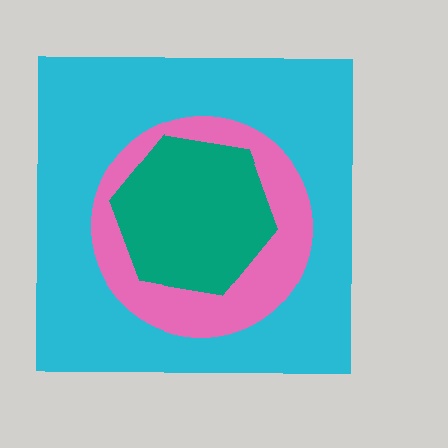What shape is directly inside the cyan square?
The pink circle.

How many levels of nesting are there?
3.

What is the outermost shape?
The cyan square.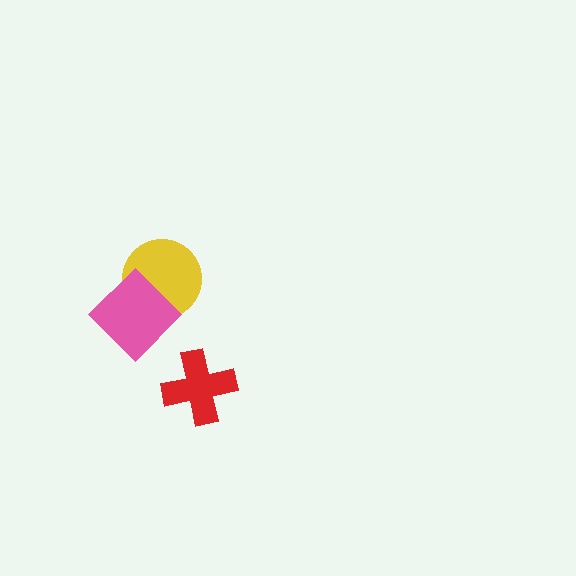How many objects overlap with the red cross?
0 objects overlap with the red cross.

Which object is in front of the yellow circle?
The pink diamond is in front of the yellow circle.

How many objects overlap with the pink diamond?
1 object overlaps with the pink diamond.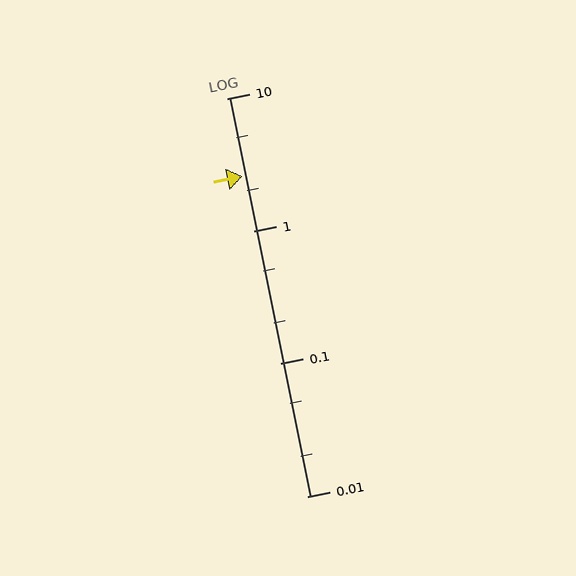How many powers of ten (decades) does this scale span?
The scale spans 3 decades, from 0.01 to 10.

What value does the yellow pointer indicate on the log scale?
The pointer indicates approximately 2.6.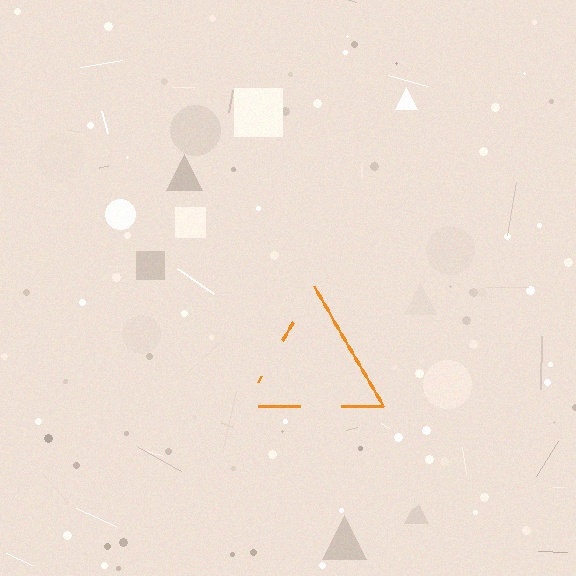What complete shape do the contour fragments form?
The contour fragments form a triangle.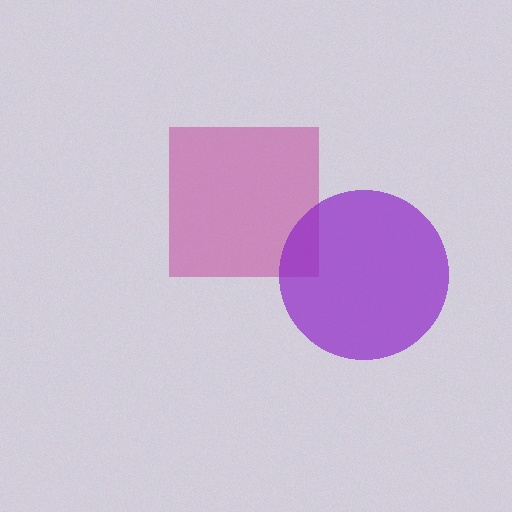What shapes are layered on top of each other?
The layered shapes are: a magenta square, a purple circle.